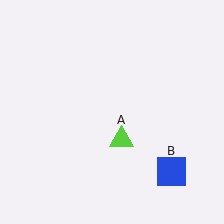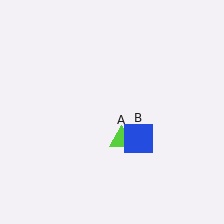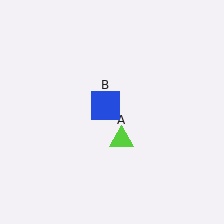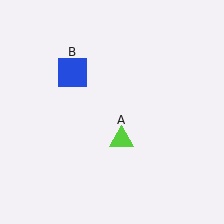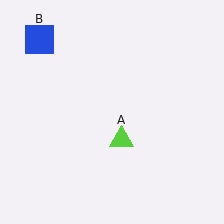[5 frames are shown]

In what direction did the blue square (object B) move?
The blue square (object B) moved up and to the left.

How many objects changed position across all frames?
1 object changed position: blue square (object B).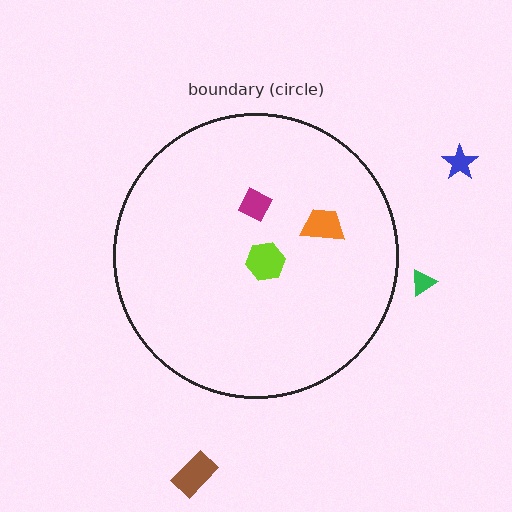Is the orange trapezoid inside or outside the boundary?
Inside.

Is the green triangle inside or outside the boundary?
Outside.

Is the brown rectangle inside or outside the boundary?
Outside.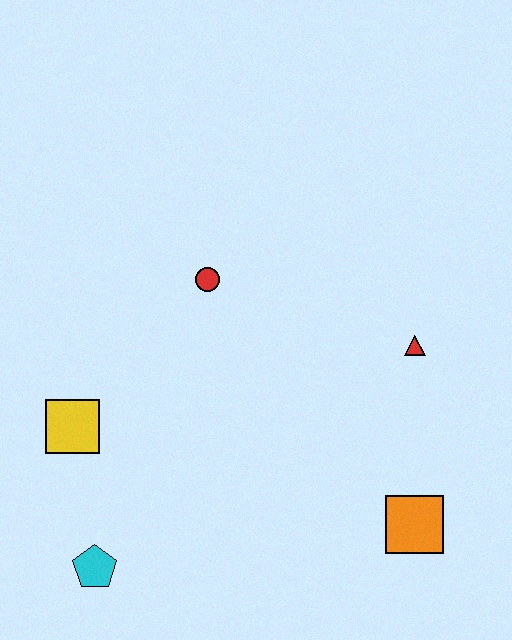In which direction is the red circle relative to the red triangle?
The red circle is to the left of the red triangle.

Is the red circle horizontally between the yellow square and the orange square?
Yes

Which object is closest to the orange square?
The red triangle is closest to the orange square.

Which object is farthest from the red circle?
The orange square is farthest from the red circle.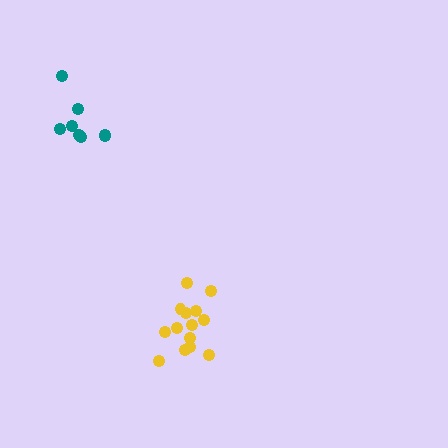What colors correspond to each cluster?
The clusters are colored: yellow, teal.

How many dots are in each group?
Group 1: 14 dots, Group 2: 8 dots (22 total).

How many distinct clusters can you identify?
There are 2 distinct clusters.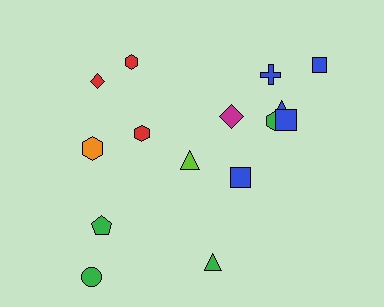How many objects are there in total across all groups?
There are 15 objects.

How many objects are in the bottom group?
There are 3 objects.